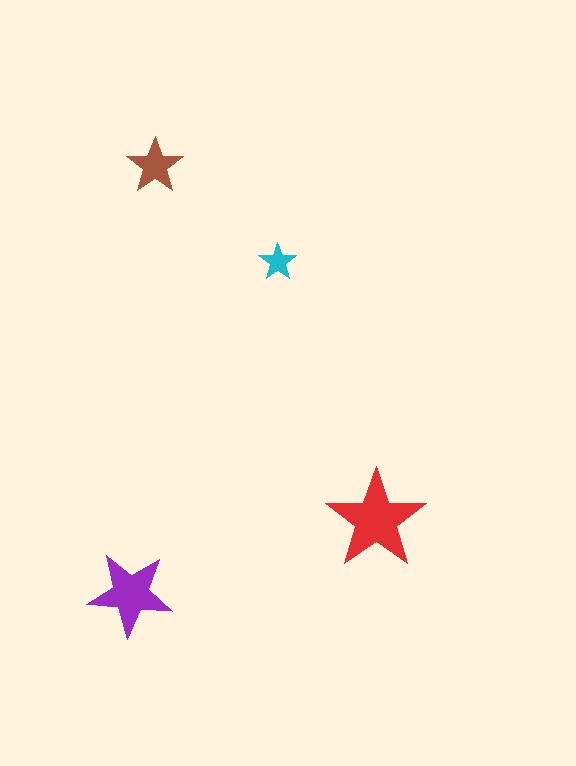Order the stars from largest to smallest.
the red one, the purple one, the brown one, the cyan one.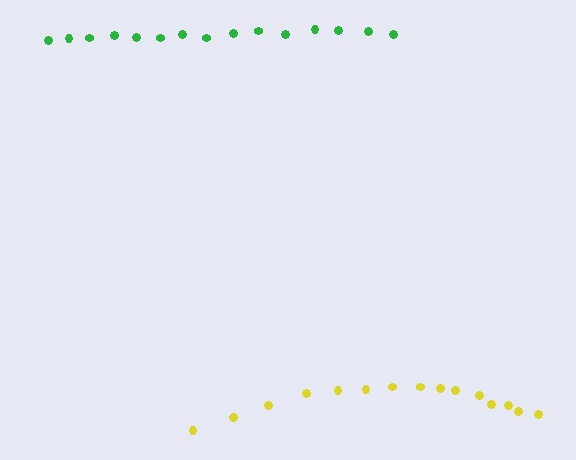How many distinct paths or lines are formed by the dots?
There are 2 distinct paths.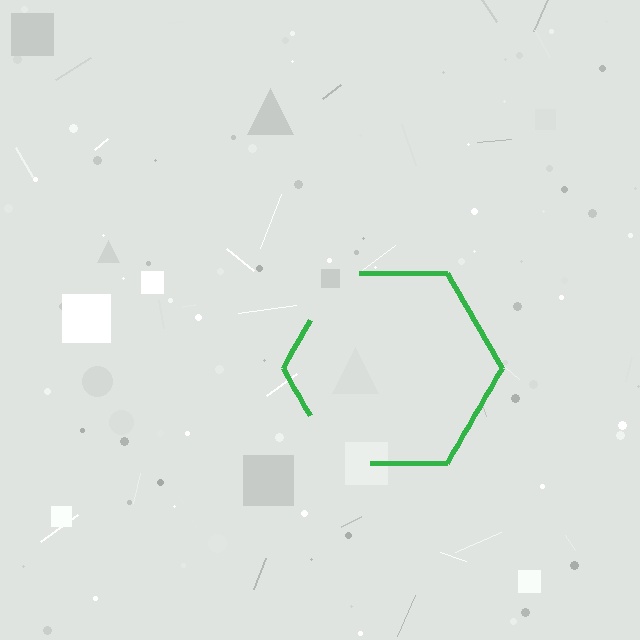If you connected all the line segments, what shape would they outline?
They would outline a hexagon.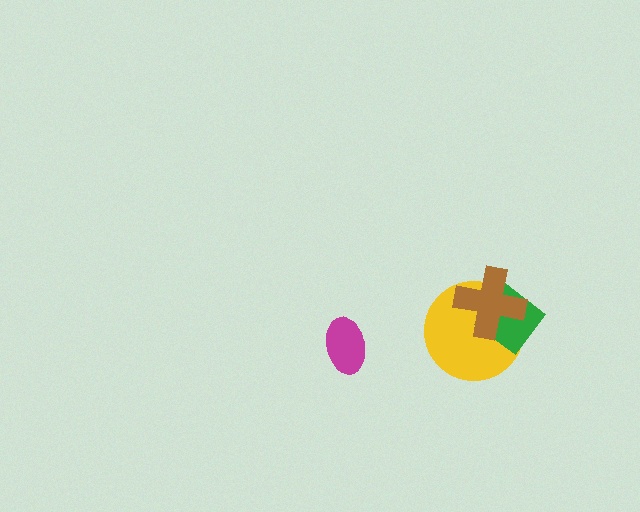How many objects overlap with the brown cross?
2 objects overlap with the brown cross.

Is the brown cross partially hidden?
No, no other shape covers it.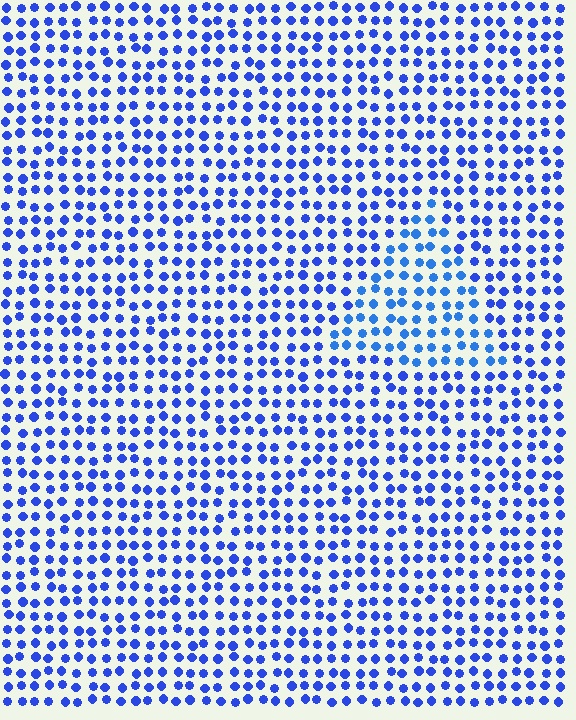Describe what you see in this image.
The image is filled with small blue elements in a uniform arrangement. A triangle-shaped region is visible where the elements are tinted to a slightly different hue, forming a subtle color boundary.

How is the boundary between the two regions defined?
The boundary is defined purely by a slight shift in hue (about 17 degrees). Spacing, size, and orientation are identical on both sides.